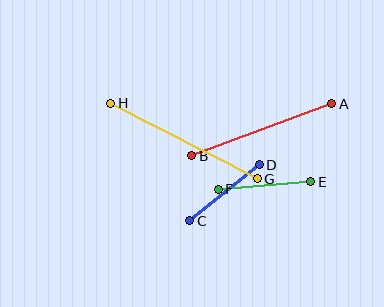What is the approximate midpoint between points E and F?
The midpoint is at approximately (265, 185) pixels.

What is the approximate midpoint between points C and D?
The midpoint is at approximately (224, 193) pixels.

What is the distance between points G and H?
The distance is approximately 165 pixels.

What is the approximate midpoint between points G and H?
The midpoint is at approximately (184, 141) pixels.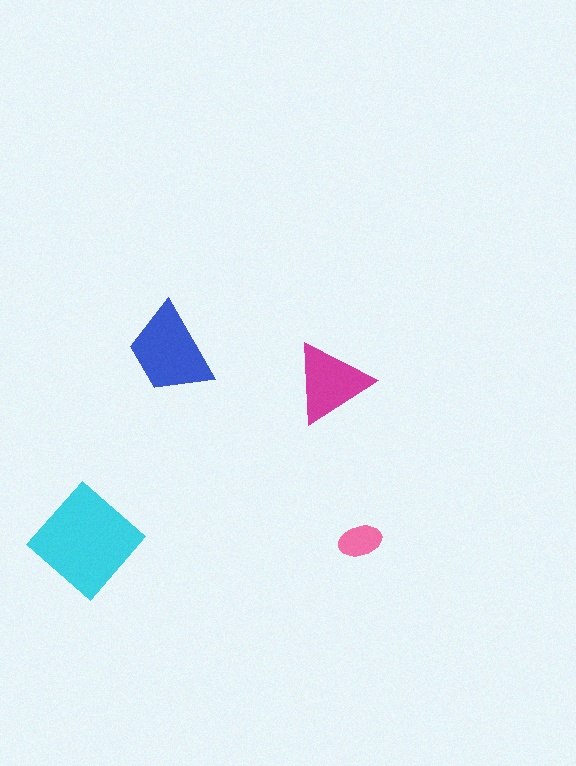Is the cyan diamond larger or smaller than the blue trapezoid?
Larger.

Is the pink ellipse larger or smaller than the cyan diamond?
Smaller.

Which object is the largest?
The cyan diamond.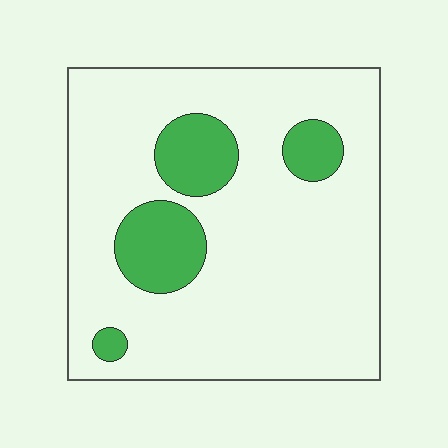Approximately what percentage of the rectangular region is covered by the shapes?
Approximately 15%.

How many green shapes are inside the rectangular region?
4.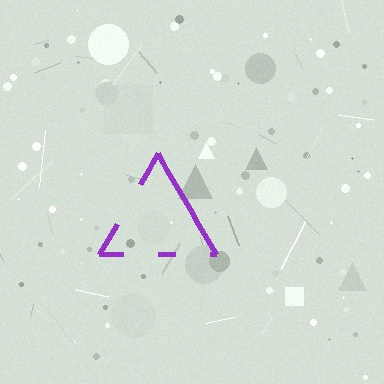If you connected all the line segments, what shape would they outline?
They would outline a triangle.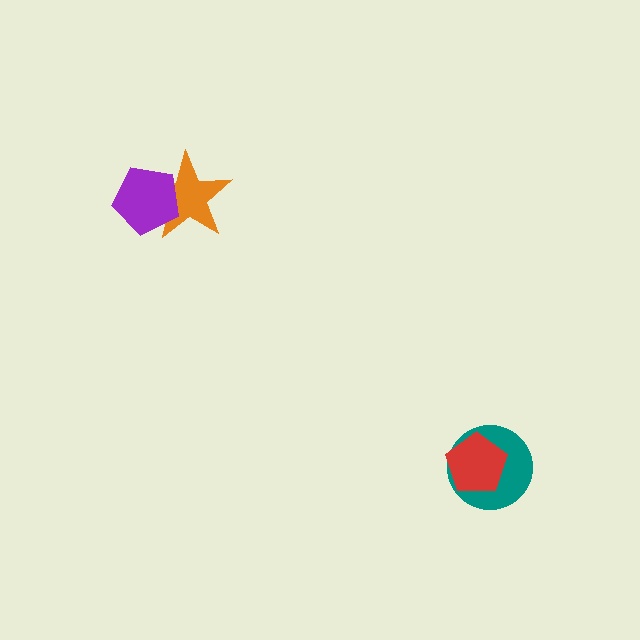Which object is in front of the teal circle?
The red pentagon is in front of the teal circle.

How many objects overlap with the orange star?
1 object overlaps with the orange star.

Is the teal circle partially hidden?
Yes, it is partially covered by another shape.